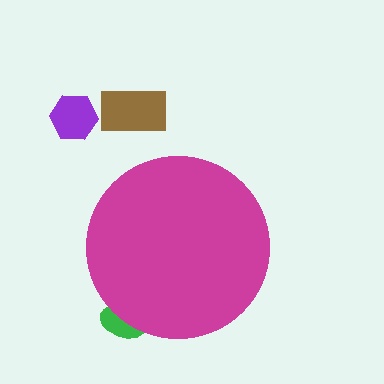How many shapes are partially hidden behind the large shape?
1 shape is partially hidden.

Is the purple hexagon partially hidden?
No, the purple hexagon is fully visible.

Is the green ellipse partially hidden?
Yes, the green ellipse is partially hidden behind the magenta circle.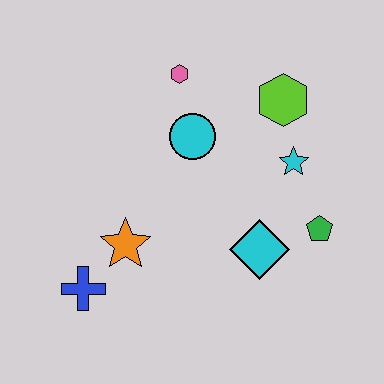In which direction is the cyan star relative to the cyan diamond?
The cyan star is above the cyan diamond.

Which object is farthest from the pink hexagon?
The blue cross is farthest from the pink hexagon.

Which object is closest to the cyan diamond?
The green pentagon is closest to the cyan diamond.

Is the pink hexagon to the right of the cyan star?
No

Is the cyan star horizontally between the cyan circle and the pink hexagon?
No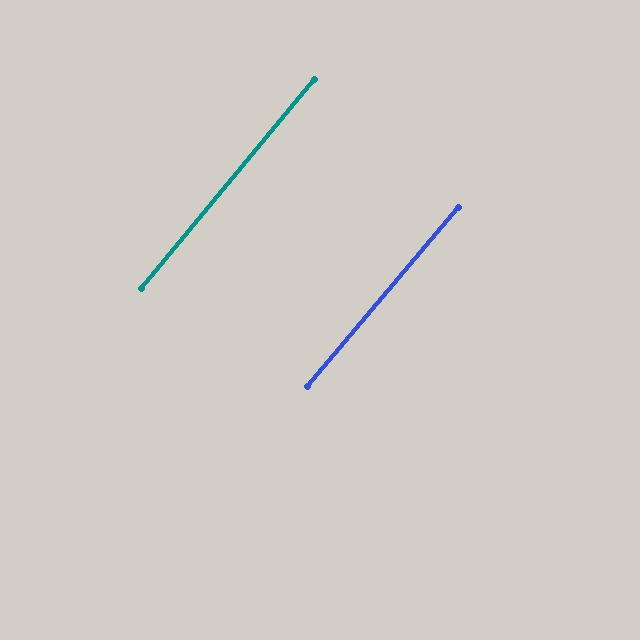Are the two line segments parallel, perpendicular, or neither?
Parallel — their directions differ by only 0.6°.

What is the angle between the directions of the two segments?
Approximately 1 degree.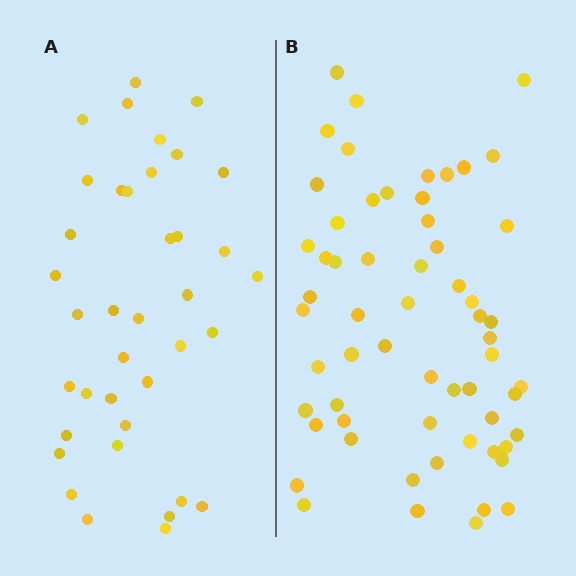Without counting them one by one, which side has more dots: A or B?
Region B (the right region) has more dots.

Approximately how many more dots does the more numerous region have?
Region B has approximately 20 more dots than region A.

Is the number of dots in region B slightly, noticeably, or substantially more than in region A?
Region B has substantially more. The ratio is roughly 1.6 to 1.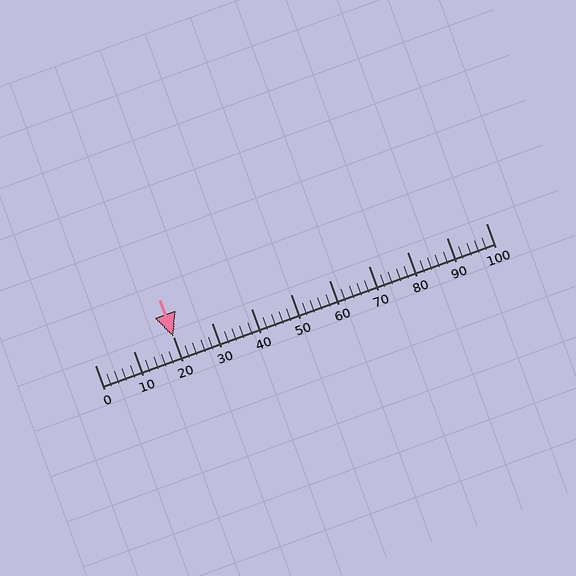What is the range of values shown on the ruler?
The ruler shows values from 0 to 100.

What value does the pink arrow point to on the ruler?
The pink arrow points to approximately 20.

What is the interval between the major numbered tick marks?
The major tick marks are spaced 10 units apart.